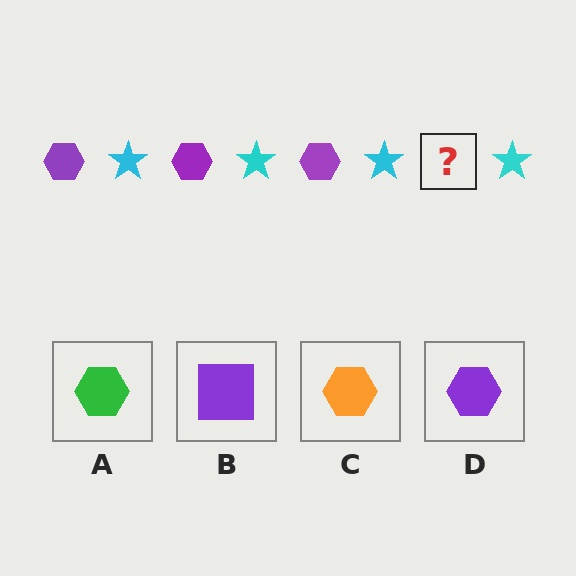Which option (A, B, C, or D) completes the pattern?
D.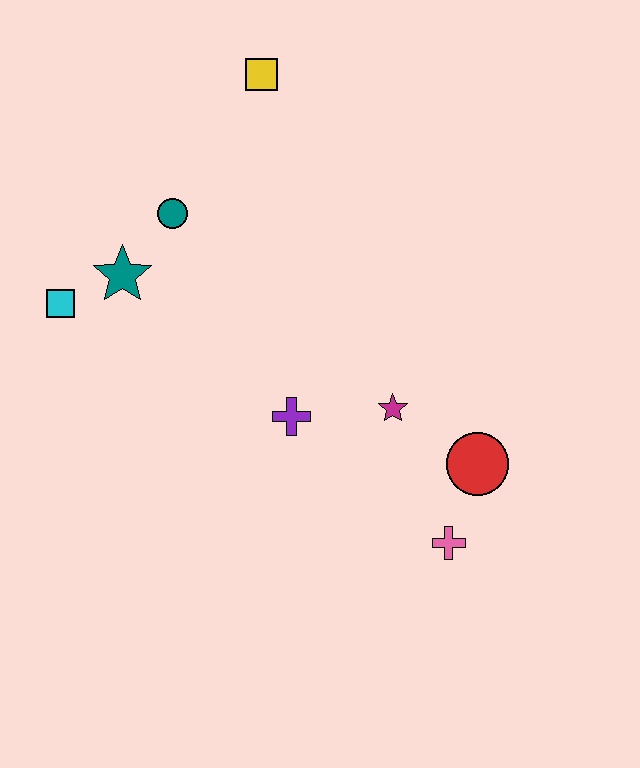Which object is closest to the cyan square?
The teal star is closest to the cyan square.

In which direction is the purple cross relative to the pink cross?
The purple cross is to the left of the pink cross.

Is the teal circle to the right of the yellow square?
No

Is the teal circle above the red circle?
Yes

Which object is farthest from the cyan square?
The pink cross is farthest from the cyan square.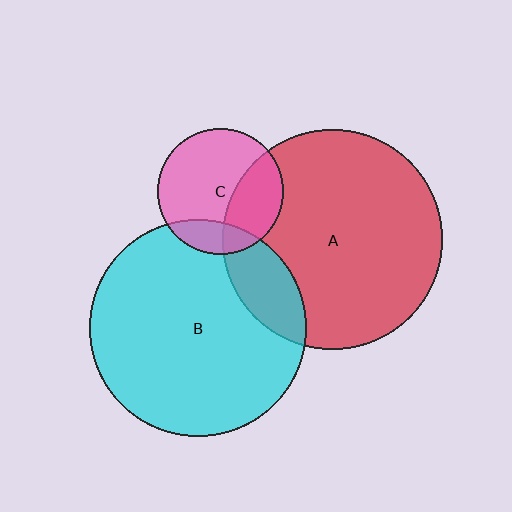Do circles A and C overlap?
Yes.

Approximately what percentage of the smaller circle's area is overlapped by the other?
Approximately 30%.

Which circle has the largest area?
Circle A (red).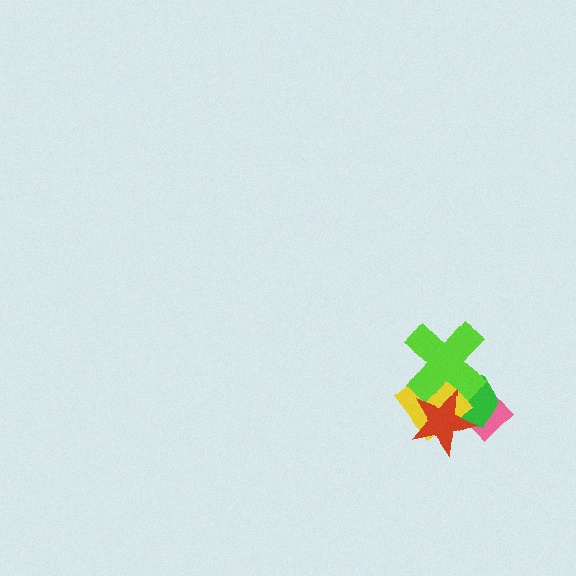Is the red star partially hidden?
No, no other shape covers it.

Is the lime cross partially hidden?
Yes, it is partially covered by another shape.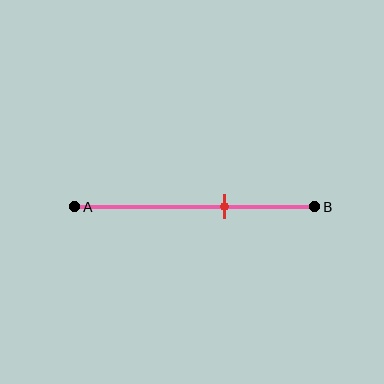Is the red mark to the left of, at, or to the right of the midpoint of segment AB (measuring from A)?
The red mark is to the right of the midpoint of segment AB.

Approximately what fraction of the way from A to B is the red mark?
The red mark is approximately 65% of the way from A to B.